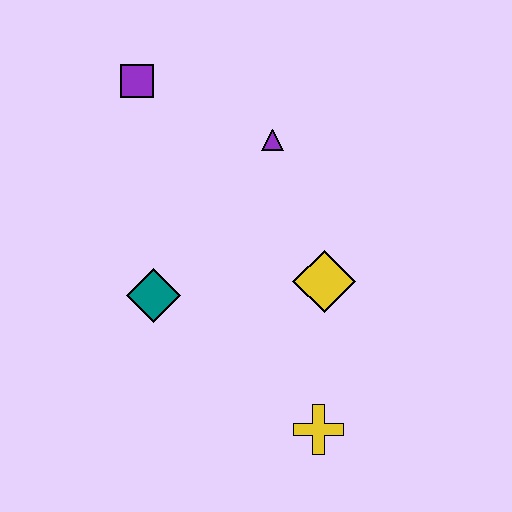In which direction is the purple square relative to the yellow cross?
The purple square is above the yellow cross.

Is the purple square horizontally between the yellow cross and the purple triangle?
No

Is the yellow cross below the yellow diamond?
Yes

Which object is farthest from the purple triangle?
The yellow cross is farthest from the purple triangle.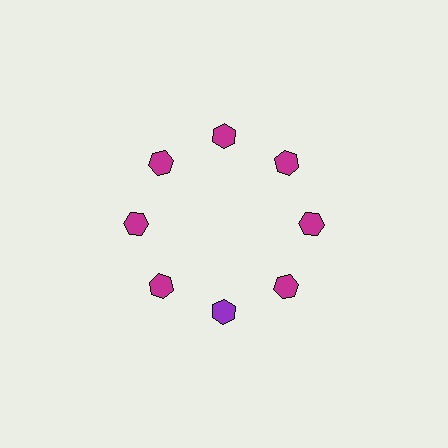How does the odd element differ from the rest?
It has a different color: purple instead of magenta.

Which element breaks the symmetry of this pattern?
The purple hexagon at roughly the 6 o'clock position breaks the symmetry. All other shapes are magenta hexagons.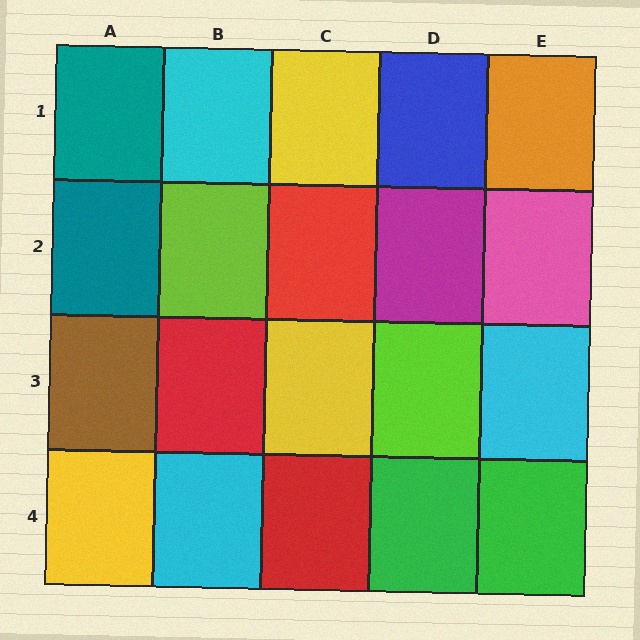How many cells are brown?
1 cell is brown.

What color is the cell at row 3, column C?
Yellow.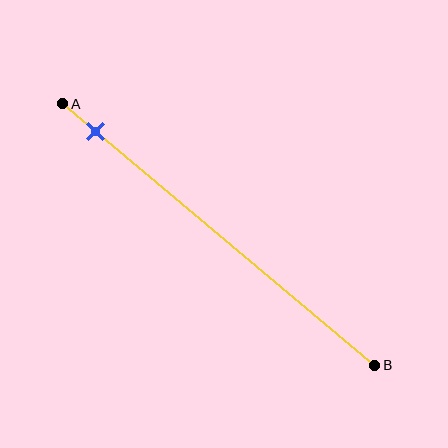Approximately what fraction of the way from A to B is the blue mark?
The blue mark is approximately 10% of the way from A to B.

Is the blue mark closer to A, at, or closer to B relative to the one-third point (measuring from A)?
The blue mark is closer to point A than the one-third point of segment AB.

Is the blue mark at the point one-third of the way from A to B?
No, the mark is at about 10% from A, not at the 33% one-third point.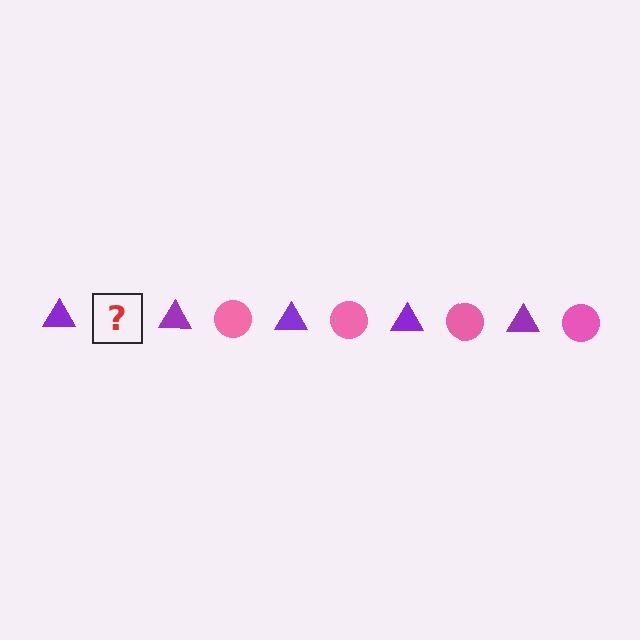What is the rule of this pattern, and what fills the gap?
The rule is that the pattern alternates between purple triangle and pink circle. The gap should be filled with a pink circle.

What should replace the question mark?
The question mark should be replaced with a pink circle.